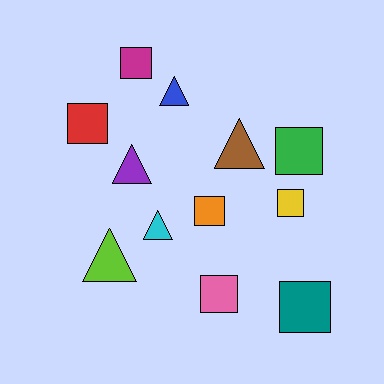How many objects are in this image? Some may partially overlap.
There are 12 objects.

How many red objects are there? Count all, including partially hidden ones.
There is 1 red object.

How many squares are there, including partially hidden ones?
There are 7 squares.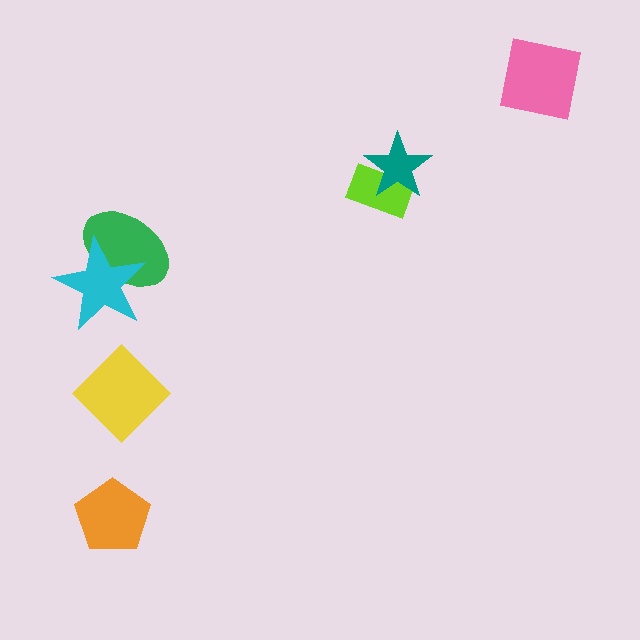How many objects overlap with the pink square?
0 objects overlap with the pink square.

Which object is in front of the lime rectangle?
The teal star is in front of the lime rectangle.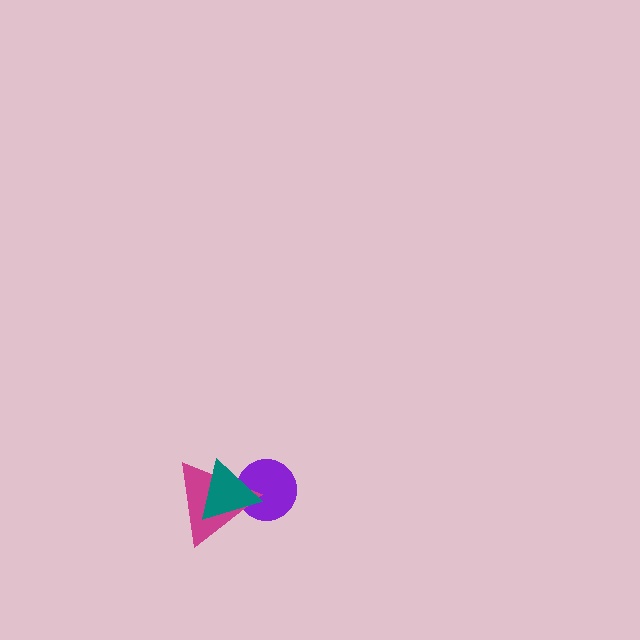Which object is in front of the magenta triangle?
The teal triangle is in front of the magenta triangle.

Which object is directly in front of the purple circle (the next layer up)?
The magenta triangle is directly in front of the purple circle.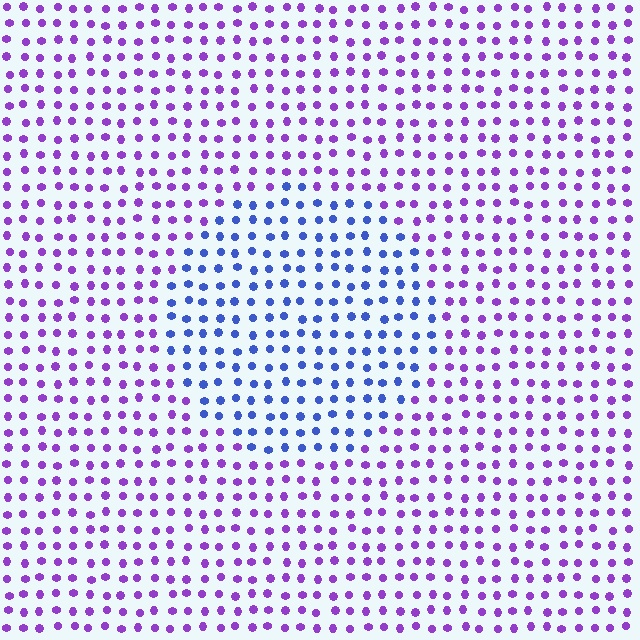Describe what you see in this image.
The image is filled with small purple elements in a uniform arrangement. A circle-shaped region is visible where the elements are tinted to a slightly different hue, forming a subtle color boundary.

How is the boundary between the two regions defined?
The boundary is defined purely by a slight shift in hue (about 49 degrees). Spacing, size, and orientation are identical on both sides.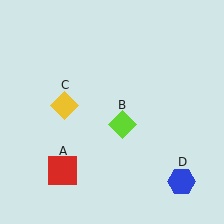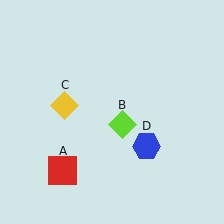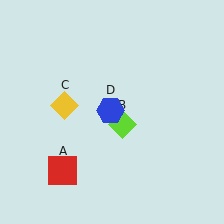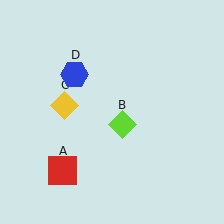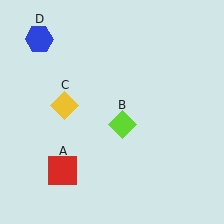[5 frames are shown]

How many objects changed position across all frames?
1 object changed position: blue hexagon (object D).